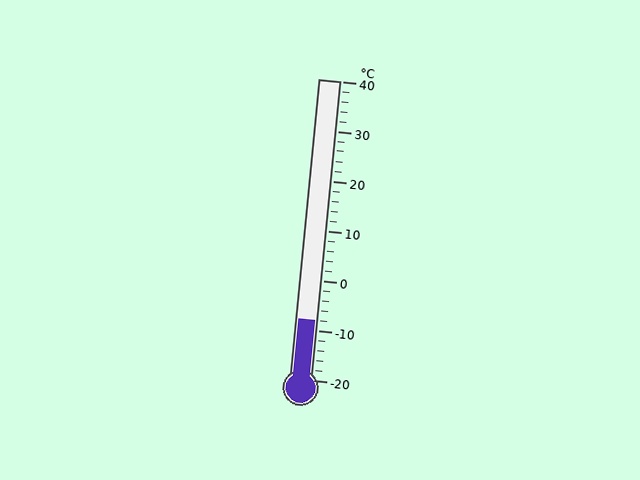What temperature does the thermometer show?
The thermometer shows approximately -8°C.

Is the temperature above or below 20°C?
The temperature is below 20°C.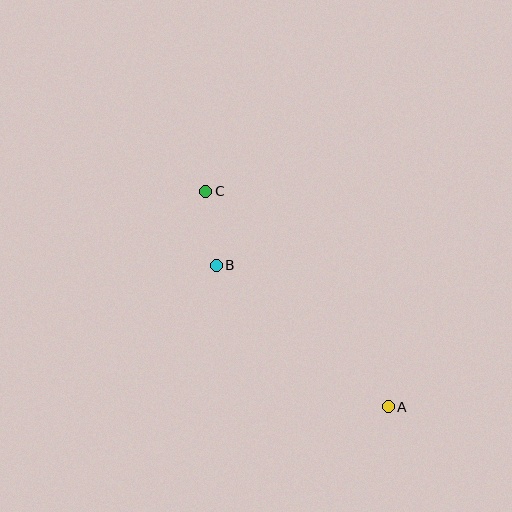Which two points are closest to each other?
Points B and C are closest to each other.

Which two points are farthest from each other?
Points A and C are farthest from each other.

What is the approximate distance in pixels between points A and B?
The distance between A and B is approximately 223 pixels.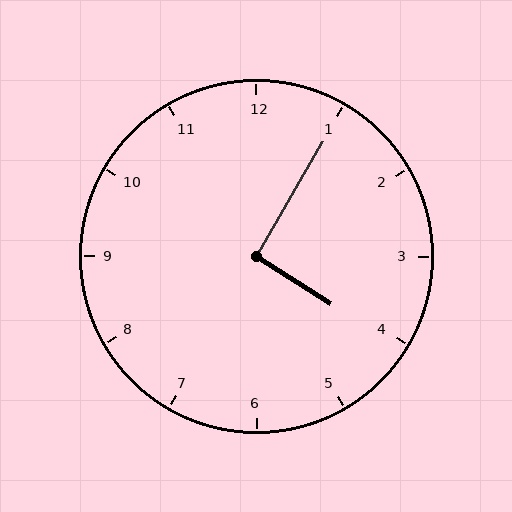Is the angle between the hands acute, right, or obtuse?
It is right.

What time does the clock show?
4:05.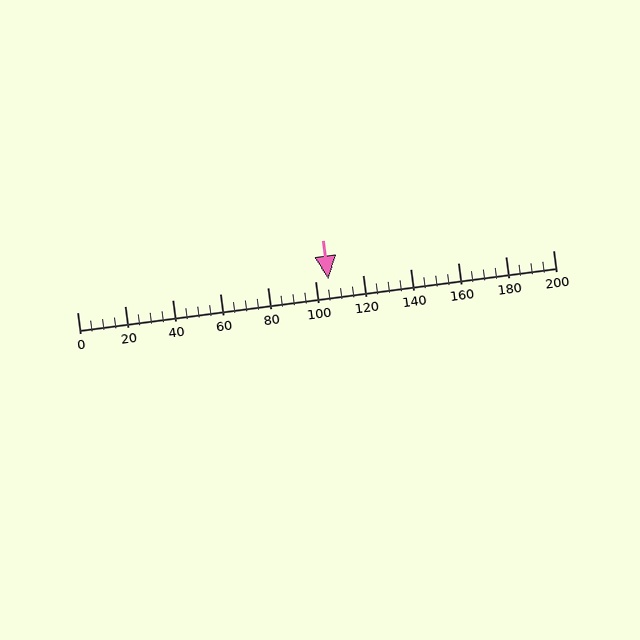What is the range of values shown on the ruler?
The ruler shows values from 0 to 200.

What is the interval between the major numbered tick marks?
The major tick marks are spaced 20 units apart.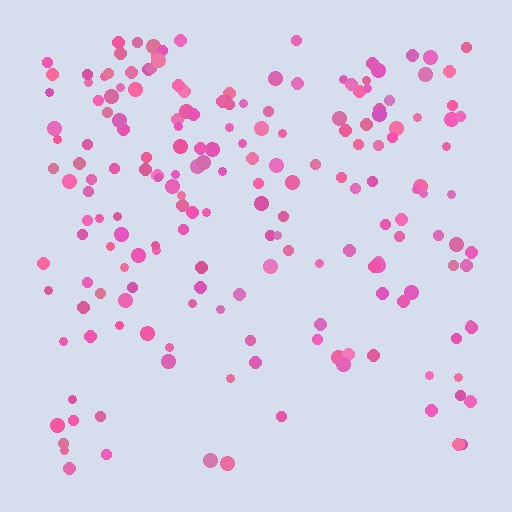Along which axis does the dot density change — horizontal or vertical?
Vertical.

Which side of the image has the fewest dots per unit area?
The bottom.